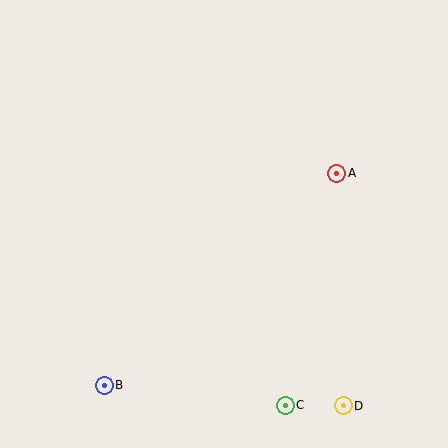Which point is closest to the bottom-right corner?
Point D is closest to the bottom-right corner.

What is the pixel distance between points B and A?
The distance between B and A is 315 pixels.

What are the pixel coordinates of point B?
Point B is at (104, 385).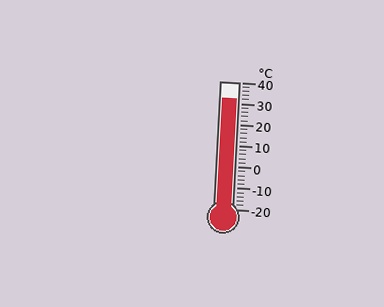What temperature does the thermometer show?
The thermometer shows approximately 32°C.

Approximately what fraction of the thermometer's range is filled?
The thermometer is filled to approximately 85% of its range.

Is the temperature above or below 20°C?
The temperature is above 20°C.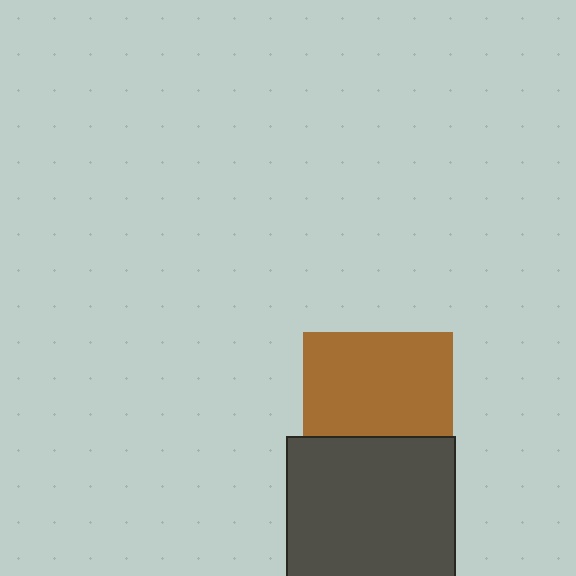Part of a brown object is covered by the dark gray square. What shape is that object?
It is a square.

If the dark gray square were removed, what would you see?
You would see the complete brown square.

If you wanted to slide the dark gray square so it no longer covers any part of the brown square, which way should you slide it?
Slide it down — that is the most direct way to separate the two shapes.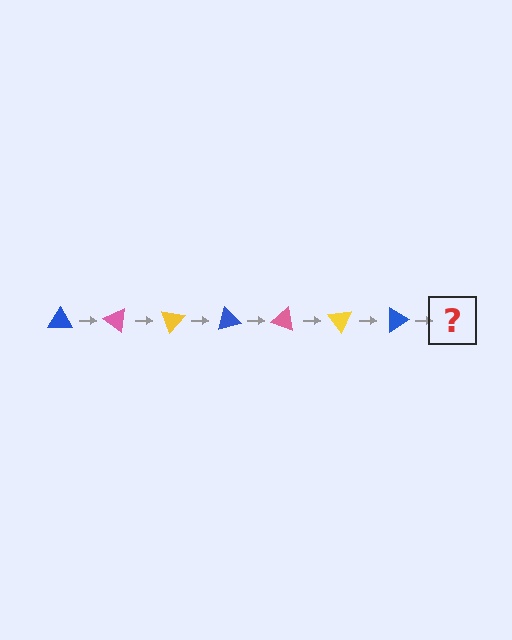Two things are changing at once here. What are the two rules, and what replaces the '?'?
The two rules are that it rotates 35 degrees each step and the color cycles through blue, pink, and yellow. The '?' should be a pink triangle, rotated 245 degrees from the start.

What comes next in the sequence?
The next element should be a pink triangle, rotated 245 degrees from the start.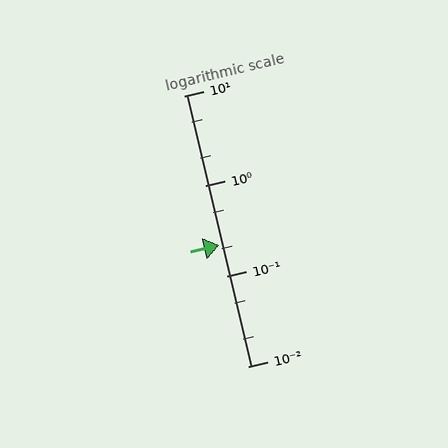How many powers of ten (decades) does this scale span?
The scale spans 3 decades, from 0.01 to 10.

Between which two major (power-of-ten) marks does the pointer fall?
The pointer is between 0.1 and 1.